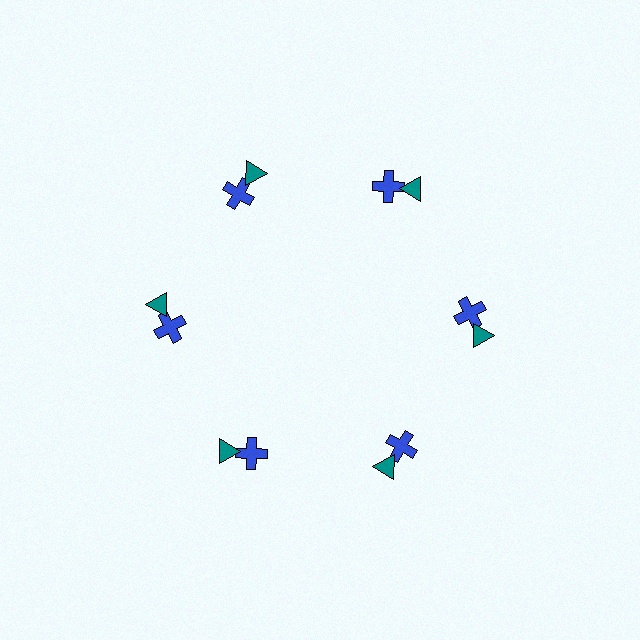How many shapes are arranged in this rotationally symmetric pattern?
There are 12 shapes, arranged in 6 groups of 2.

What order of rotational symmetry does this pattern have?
This pattern has 6-fold rotational symmetry.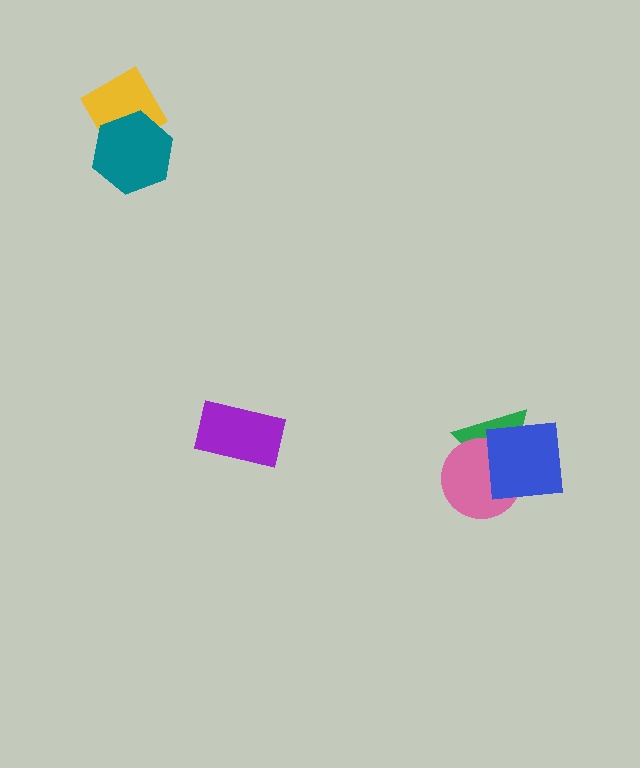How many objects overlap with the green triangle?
2 objects overlap with the green triangle.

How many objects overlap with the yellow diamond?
1 object overlaps with the yellow diamond.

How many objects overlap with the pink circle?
2 objects overlap with the pink circle.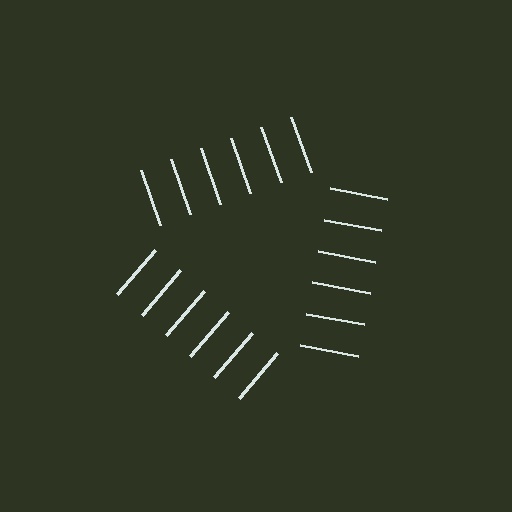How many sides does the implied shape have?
3 sides — the line-ends trace a triangle.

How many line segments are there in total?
18 — 6 along each of the 3 edges.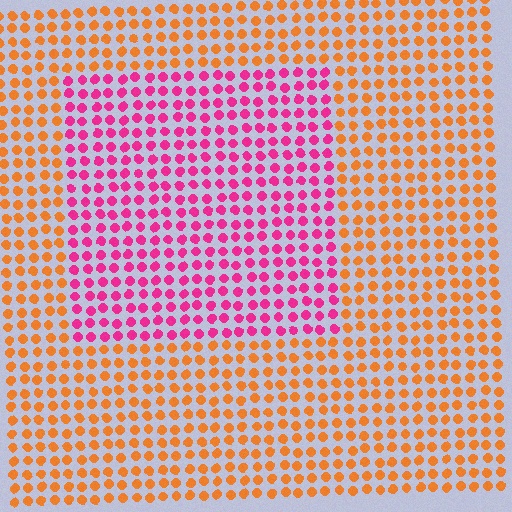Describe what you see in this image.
The image is filled with small orange elements in a uniform arrangement. A rectangle-shaped region is visible where the elements are tinted to a slightly different hue, forming a subtle color boundary.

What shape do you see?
I see a rectangle.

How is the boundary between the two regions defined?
The boundary is defined purely by a slight shift in hue (about 59 degrees). Spacing, size, and orientation are identical on both sides.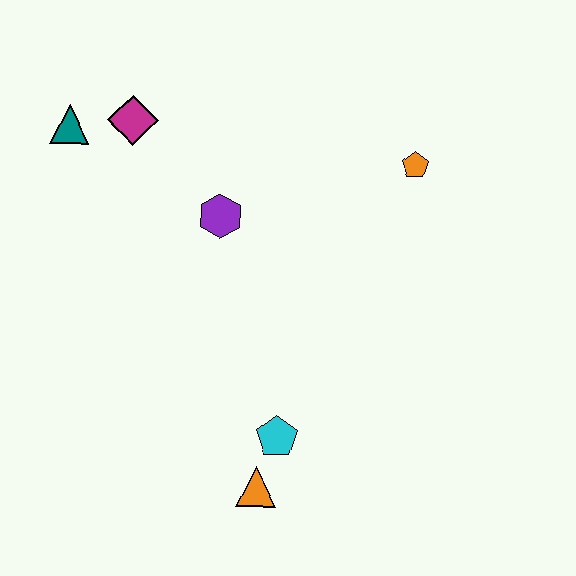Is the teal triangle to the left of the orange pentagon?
Yes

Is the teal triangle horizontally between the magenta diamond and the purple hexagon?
No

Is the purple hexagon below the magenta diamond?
Yes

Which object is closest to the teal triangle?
The magenta diamond is closest to the teal triangle.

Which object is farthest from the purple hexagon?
The orange triangle is farthest from the purple hexagon.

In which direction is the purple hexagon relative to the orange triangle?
The purple hexagon is above the orange triangle.